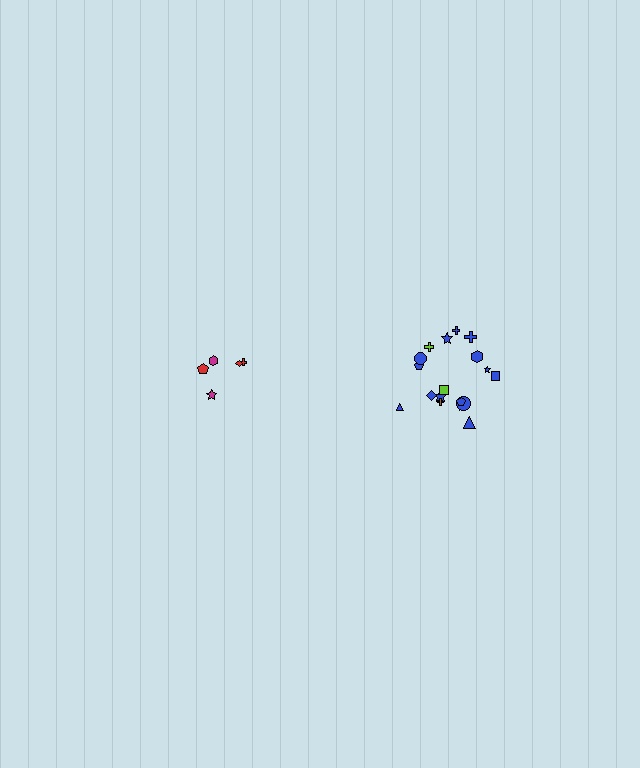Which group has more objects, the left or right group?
The right group.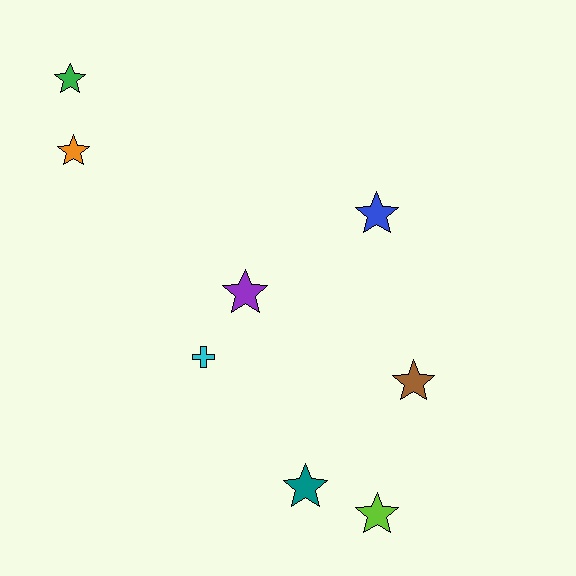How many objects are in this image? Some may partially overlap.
There are 8 objects.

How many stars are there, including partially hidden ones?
There are 7 stars.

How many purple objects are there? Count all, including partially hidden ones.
There is 1 purple object.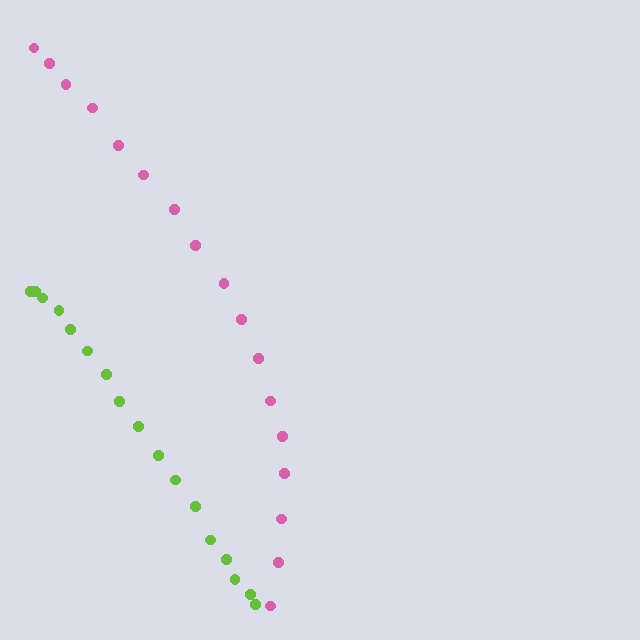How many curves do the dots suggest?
There are 2 distinct paths.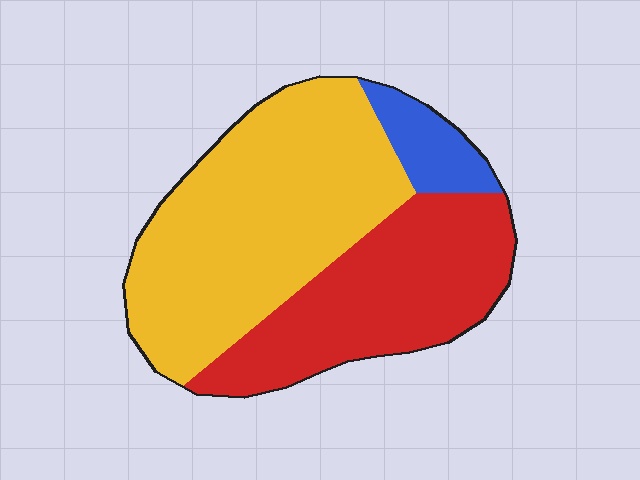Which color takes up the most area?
Yellow, at roughly 55%.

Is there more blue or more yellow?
Yellow.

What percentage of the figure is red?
Red covers roughly 35% of the figure.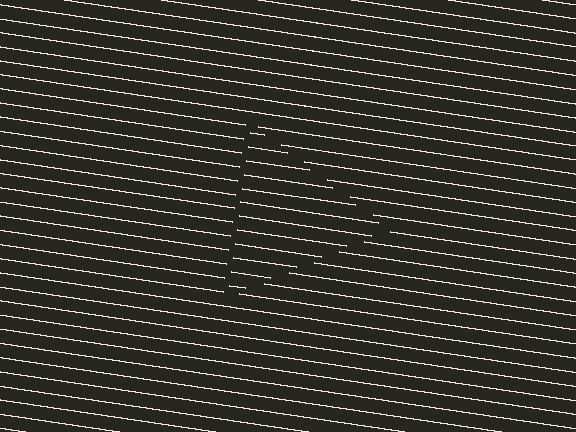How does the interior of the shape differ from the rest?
The interior of the shape contains the same grating, shifted by half a period — the contour is defined by the phase discontinuity where line-ends from the inner and outer gratings abut.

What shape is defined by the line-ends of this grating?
An illusory triangle. The interior of the shape contains the same grating, shifted by half a period — the contour is defined by the phase discontinuity where line-ends from the inner and outer gratings abut.